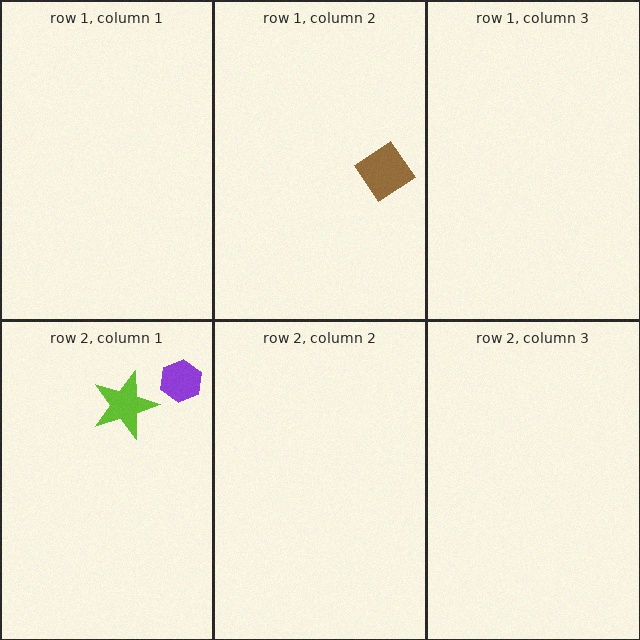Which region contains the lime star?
The row 2, column 1 region.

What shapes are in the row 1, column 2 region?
The brown diamond.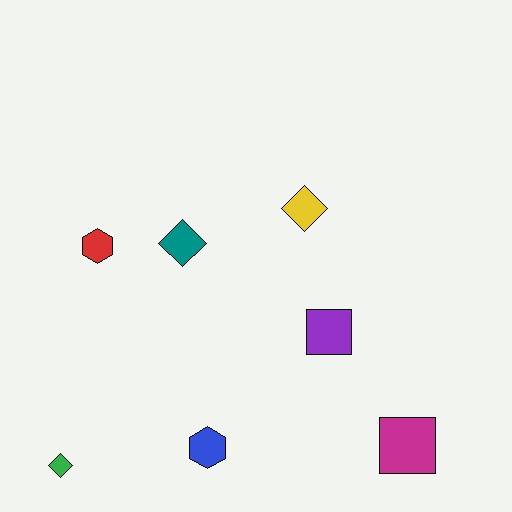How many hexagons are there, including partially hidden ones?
There are 2 hexagons.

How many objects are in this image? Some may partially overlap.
There are 7 objects.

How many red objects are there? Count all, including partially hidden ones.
There is 1 red object.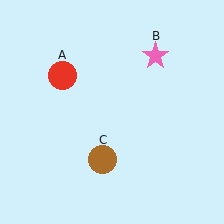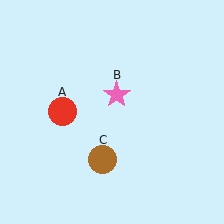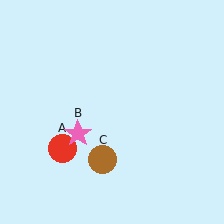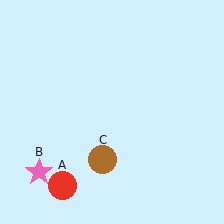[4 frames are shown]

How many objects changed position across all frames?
2 objects changed position: red circle (object A), pink star (object B).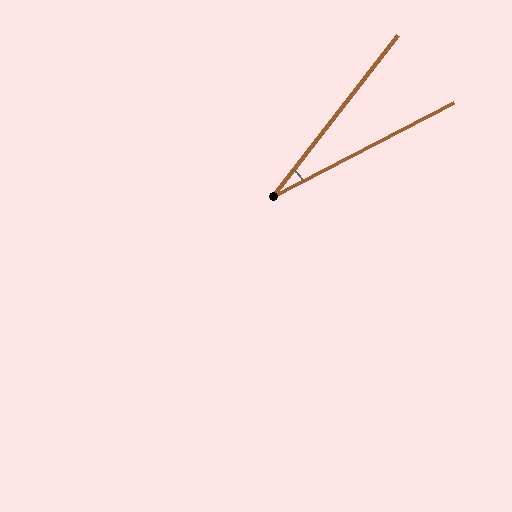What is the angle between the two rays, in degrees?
Approximately 25 degrees.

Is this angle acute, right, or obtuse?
It is acute.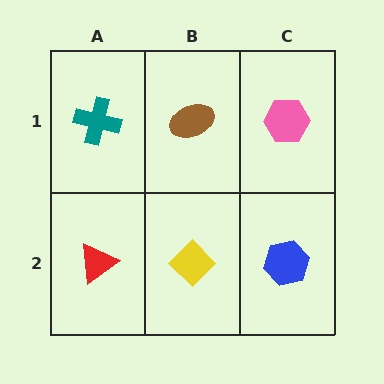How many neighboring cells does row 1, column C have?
2.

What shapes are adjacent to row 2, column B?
A brown ellipse (row 1, column B), a red triangle (row 2, column A), a blue hexagon (row 2, column C).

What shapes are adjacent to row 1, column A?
A red triangle (row 2, column A), a brown ellipse (row 1, column B).